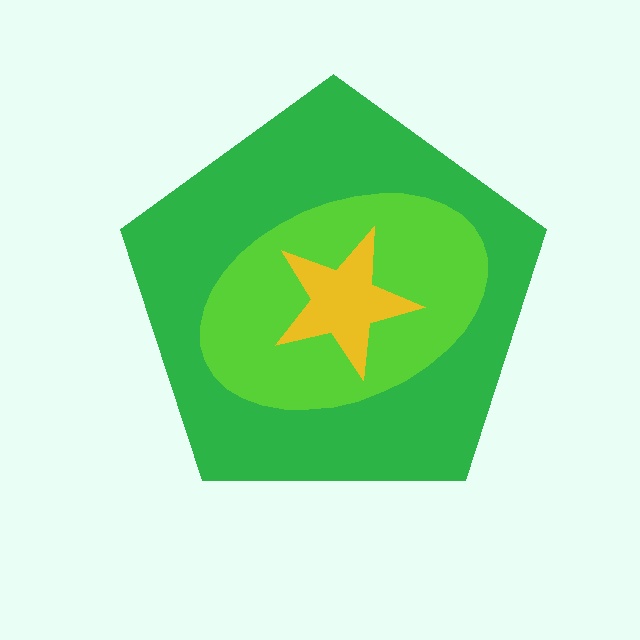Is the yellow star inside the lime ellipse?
Yes.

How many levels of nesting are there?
3.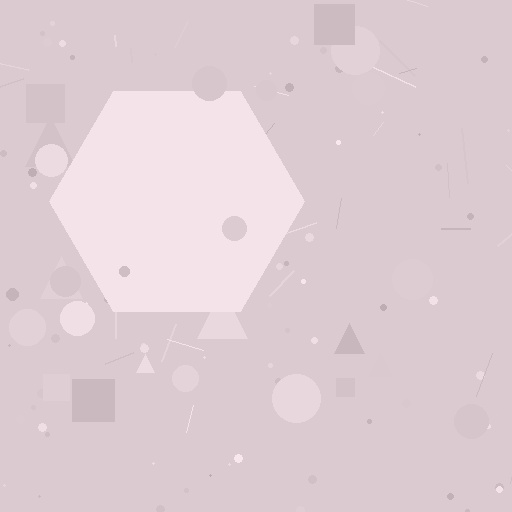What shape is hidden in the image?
A hexagon is hidden in the image.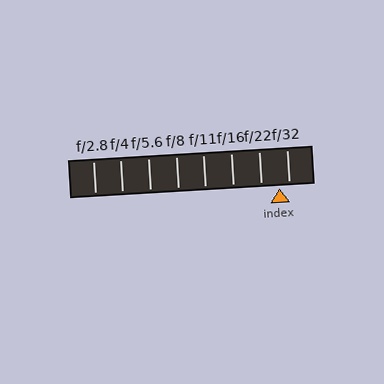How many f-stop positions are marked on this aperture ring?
There are 8 f-stop positions marked.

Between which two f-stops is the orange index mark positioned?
The index mark is between f/22 and f/32.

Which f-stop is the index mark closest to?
The index mark is closest to f/32.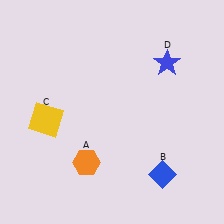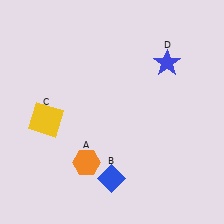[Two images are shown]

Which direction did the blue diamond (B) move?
The blue diamond (B) moved left.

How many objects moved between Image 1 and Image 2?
1 object moved between the two images.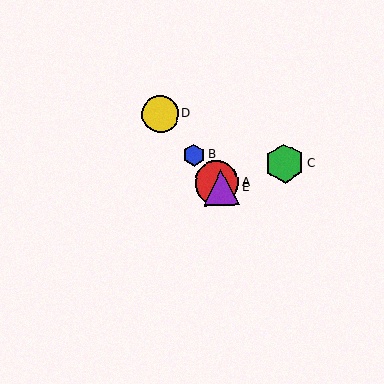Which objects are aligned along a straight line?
Objects A, B, D, E are aligned along a straight line.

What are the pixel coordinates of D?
Object D is at (160, 114).